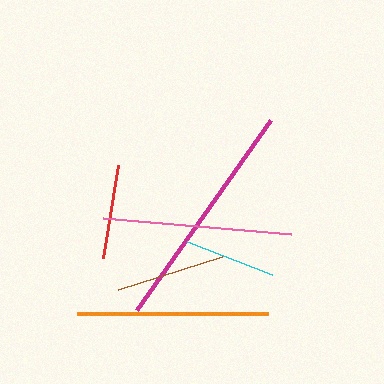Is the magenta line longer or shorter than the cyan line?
The magenta line is longer than the cyan line.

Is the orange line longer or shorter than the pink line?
The orange line is longer than the pink line.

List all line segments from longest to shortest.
From longest to shortest: magenta, orange, pink, brown, red, cyan.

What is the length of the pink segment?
The pink segment is approximately 188 pixels long.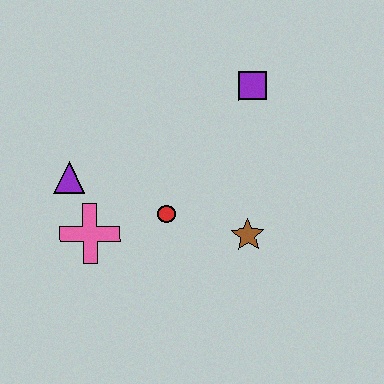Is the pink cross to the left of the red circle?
Yes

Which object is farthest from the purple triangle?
The purple square is farthest from the purple triangle.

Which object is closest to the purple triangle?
The pink cross is closest to the purple triangle.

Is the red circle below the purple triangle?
Yes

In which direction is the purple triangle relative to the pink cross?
The purple triangle is above the pink cross.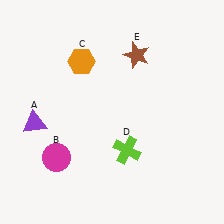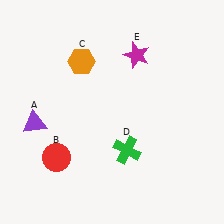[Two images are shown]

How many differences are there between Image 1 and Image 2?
There are 3 differences between the two images.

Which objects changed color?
B changed from magenta to red. D changed from lime to green. E changed from brown to magenta.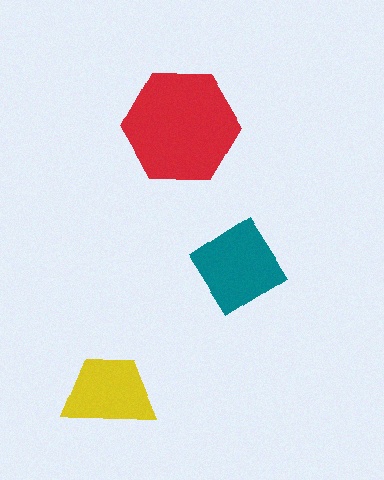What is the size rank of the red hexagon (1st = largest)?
1st.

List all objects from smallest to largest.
The yellow trapezoid, the teal diamond, the red hexagon.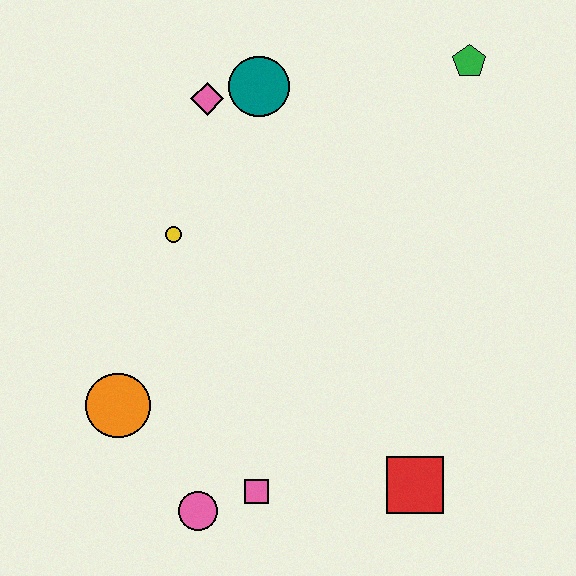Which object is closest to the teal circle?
The pink diamond is closest to the teal circle.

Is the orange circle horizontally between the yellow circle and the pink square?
No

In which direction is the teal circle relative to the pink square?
The teal circle is above the pink square.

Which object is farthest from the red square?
The pink diamond is farthest from the red square.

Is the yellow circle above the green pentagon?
No